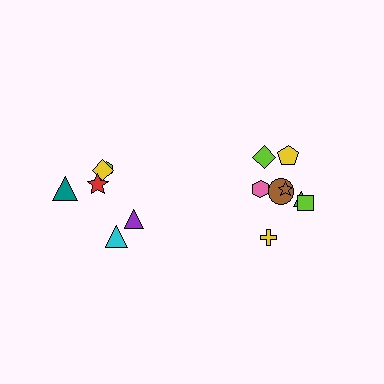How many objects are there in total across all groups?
There are 14 objects.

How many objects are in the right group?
There are 8 objects.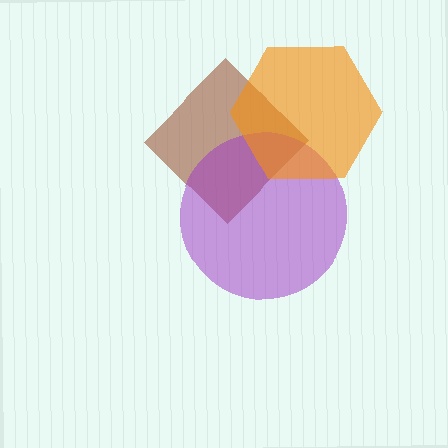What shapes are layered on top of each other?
The layered shapes are: a brown diamond, a purple circle, an orange hexagon.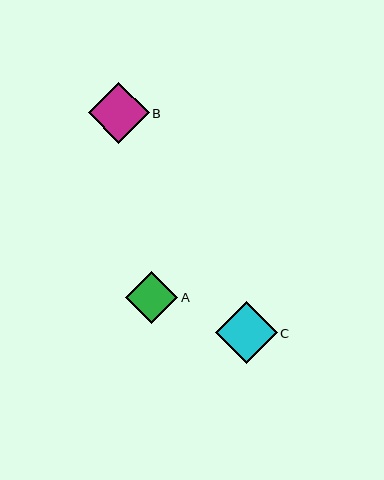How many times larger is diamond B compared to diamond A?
Diamond B is approximately 1.2 times the size of diamond A.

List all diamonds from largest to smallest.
From largest to smallest: C, B, A.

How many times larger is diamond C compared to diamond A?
Diamond C is approximately 1.2 times the size of diamond A.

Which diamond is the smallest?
Diamond A is the smallest with a size of approximately 52 pixels.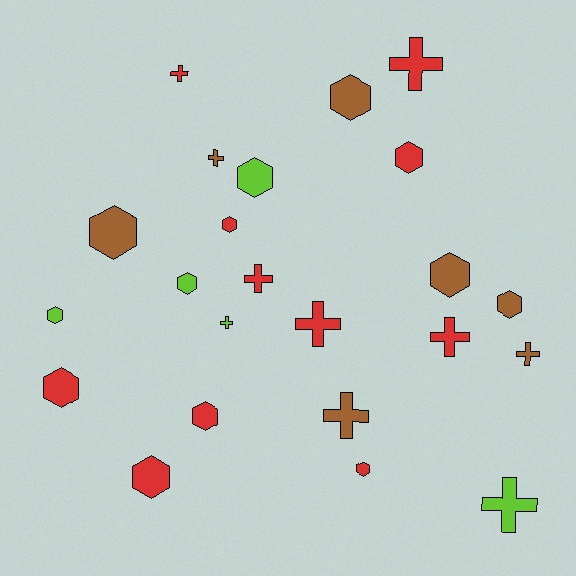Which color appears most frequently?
Red, with 11 objects.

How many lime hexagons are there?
There are 3 lime hexagons.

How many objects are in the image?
There are 23 objects.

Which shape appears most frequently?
Hexagon, with 13 objects.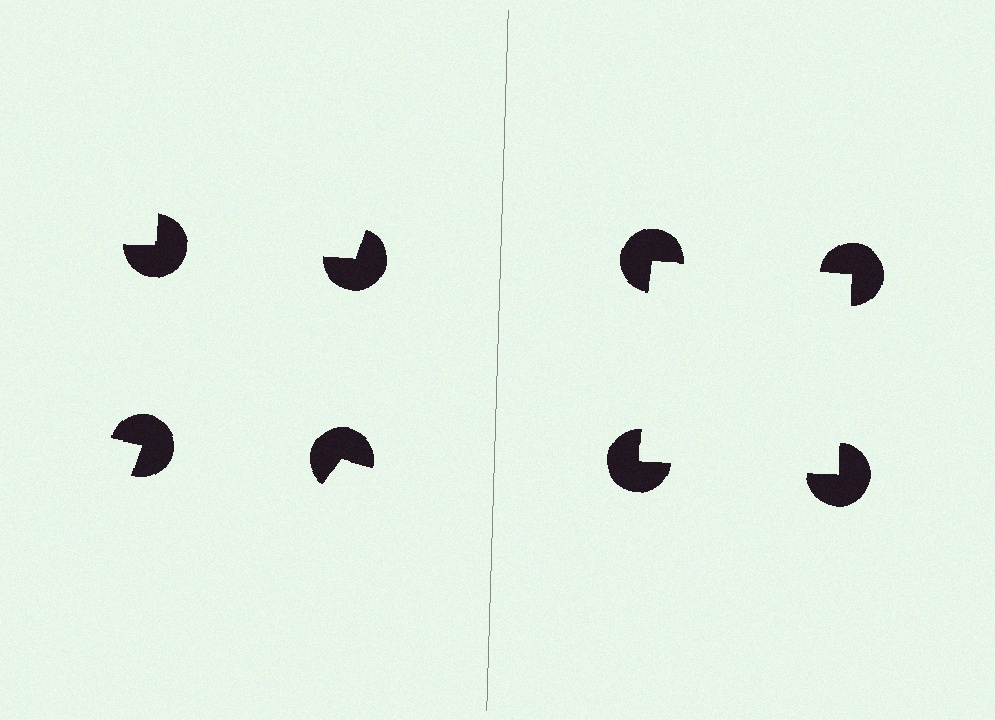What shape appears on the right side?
An illusory square.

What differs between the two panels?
The pac-man discs are positioned identically on both sides; only the wedge orientations differ. On the right they align to a square; on the left they are misaligned.